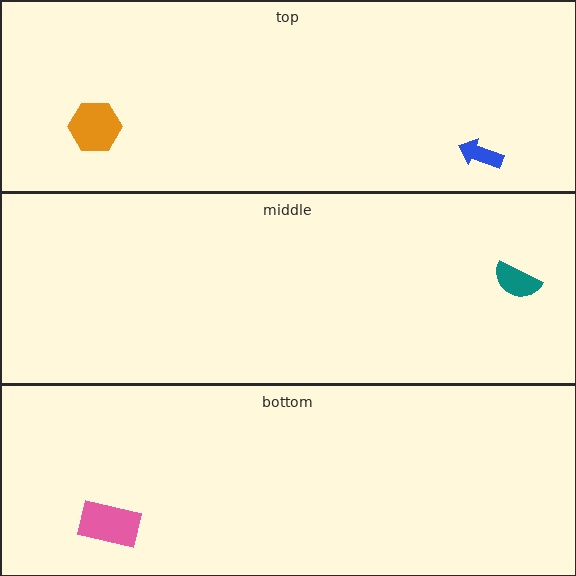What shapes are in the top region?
The orange hexagon, the blue arrow.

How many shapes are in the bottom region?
1.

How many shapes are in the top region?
2.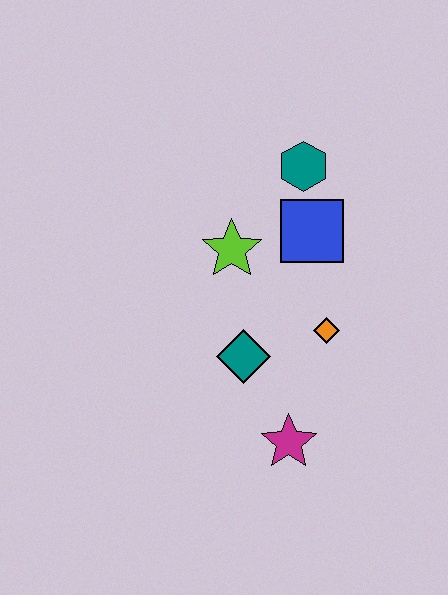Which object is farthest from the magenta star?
The teal hexagon is farthest from the magenta star.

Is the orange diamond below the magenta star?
No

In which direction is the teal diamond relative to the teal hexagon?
The teal diamond is below the teal hexagon.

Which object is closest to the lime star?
The blue square is closest to the lime star.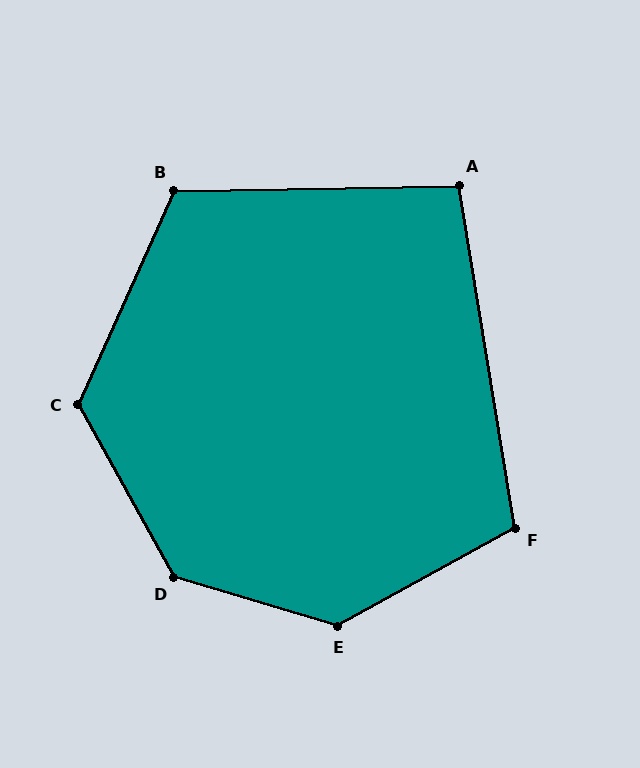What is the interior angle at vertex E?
Approximately 135 degrees (obtuse).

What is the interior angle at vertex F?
Approximately 110 degrees (obtuse).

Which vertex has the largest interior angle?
D, at approximately 135 degrees.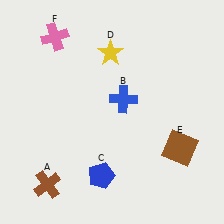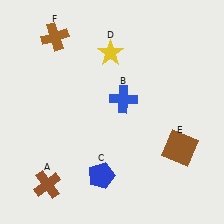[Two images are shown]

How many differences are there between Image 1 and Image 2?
There is 1 difference between the two images.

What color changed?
The cross (F) changed from pink in Image 1 to brown in Image 2.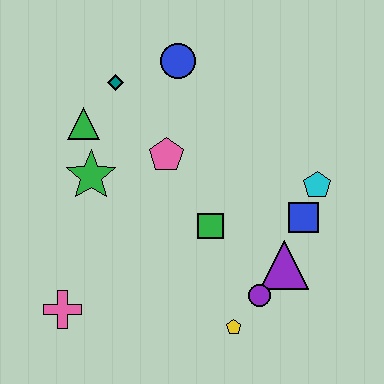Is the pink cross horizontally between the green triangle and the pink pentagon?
No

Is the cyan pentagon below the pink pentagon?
Yes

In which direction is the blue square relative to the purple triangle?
The blue square is above the purple triangle.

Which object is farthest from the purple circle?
The teal diamond is farthest from the purple circle.